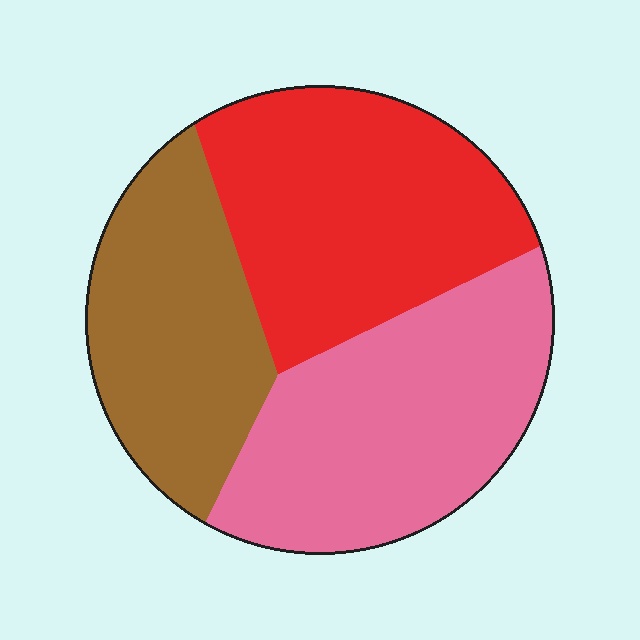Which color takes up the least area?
Brown, at roughly 30%.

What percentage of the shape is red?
Red takes up between a quarter and a half of the shape.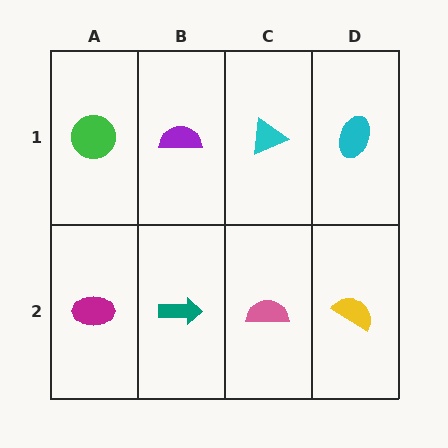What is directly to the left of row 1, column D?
A cyan triangle.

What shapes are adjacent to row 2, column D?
A cyan ellipse (row 1, column D), a pink semicircle (row 2, column C).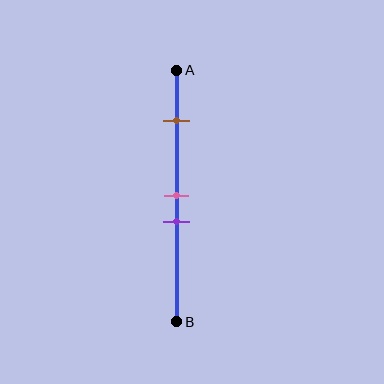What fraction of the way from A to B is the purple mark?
The purple mark is approximately 60% (0.6) of the way from A to B.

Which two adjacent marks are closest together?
The pink and purple marks are the closest adjacent pair.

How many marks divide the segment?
There are 3 marks dividing the segment.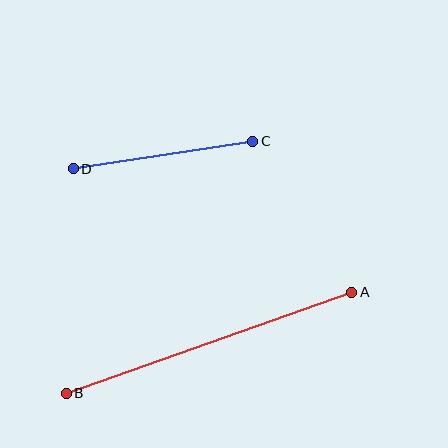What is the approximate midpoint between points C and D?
The midpoint is at approximately (163, 155) pixels.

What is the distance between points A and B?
The distance is approximately 303 pixels.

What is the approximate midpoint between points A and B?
The midpoint is at approximately (209, 343) pixels.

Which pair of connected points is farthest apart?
Points A and B are farthest apart.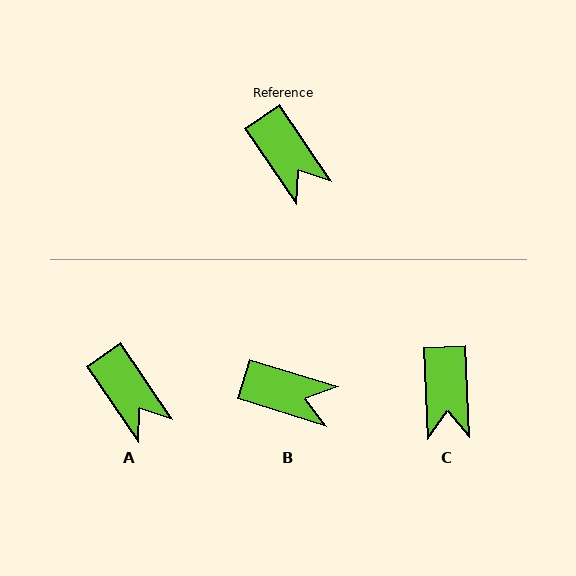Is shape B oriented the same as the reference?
No, it is off by about 39 degrees.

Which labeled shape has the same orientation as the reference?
A.